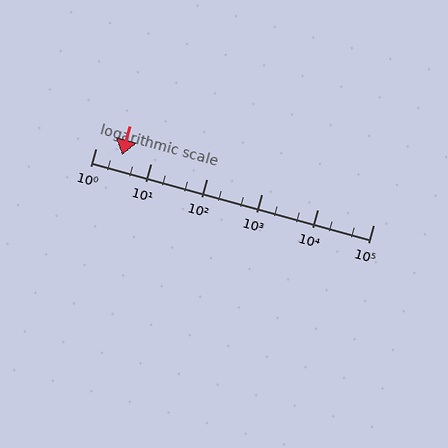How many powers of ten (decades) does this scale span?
The scale spans 5 decades, from 1 to 100000.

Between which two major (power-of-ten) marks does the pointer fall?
The pointer is between 1 and 10.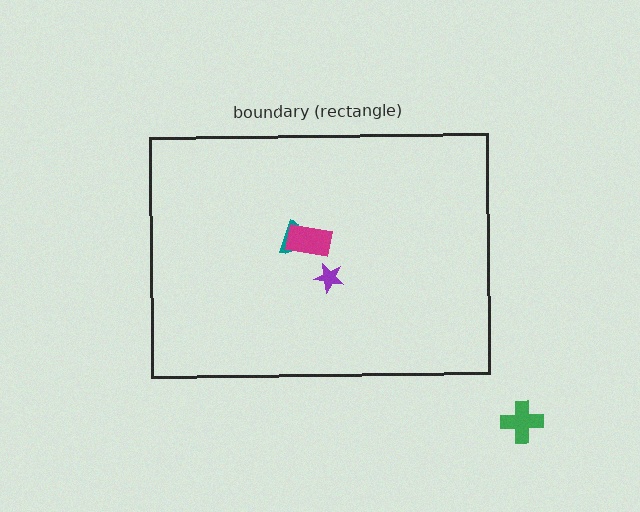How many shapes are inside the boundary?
3 inside, 1 outside.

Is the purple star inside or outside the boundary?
Inside.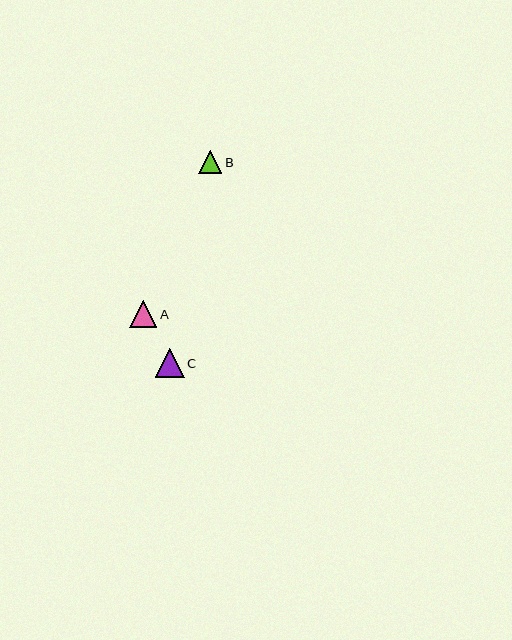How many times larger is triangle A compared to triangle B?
Triangle A is approximately 1.2 times the size of triangle B.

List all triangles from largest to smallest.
From largest to smallest: C, A, B.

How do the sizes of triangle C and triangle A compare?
Triangle C and triangle A are approximately the same size.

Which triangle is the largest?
Triangle C is the largest with a size of approximately 29 pixels.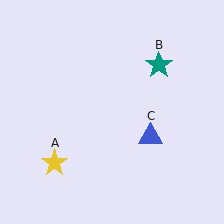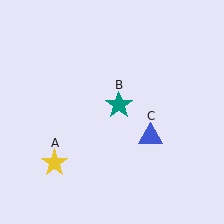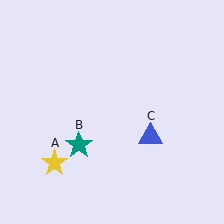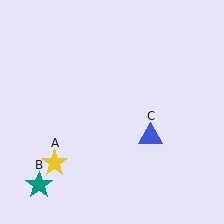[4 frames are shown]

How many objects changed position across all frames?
1 object changed position: teal star (object B).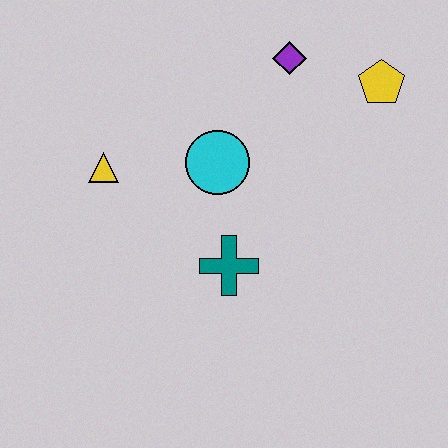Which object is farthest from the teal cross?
The yellow pentagon is farthest from the teal cross.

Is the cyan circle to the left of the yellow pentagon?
Yes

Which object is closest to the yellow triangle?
The cyan circle is closest to the yellow triangle.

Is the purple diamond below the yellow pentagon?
No